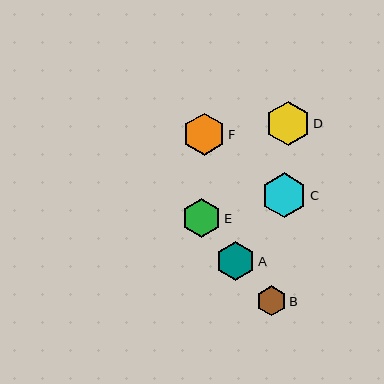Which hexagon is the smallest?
Hexagon B is the smallest with a size of approximately 30 pixels.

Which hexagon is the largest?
Hexagon C is the largest with a size of approximately 45 pixels.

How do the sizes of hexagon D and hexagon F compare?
Hexagon D and hexagon F are approximately the same size.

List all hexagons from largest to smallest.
From largest to smallest: C, D, F, A, E, B.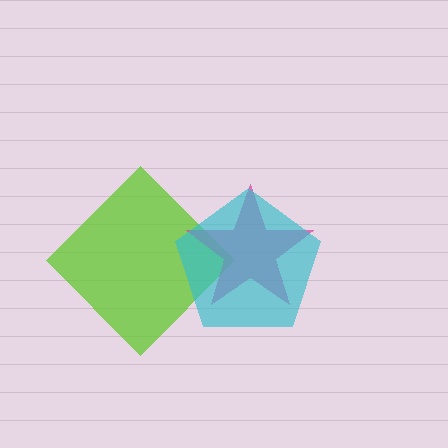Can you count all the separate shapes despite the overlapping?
Yes, there are 3 separate shapes.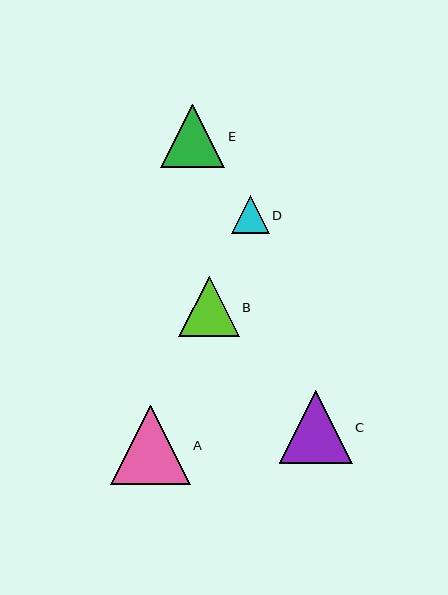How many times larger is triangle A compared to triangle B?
Triangle A is approximately 1.3 times the size of triangle B.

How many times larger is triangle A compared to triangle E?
Triangle A is approximately 1.2 times the size of triangle E.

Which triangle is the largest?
Triangle A is the largest with a size of approximately 80 pixels.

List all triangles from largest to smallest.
From largest to smallest: A, C, E, B, D.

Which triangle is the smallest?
Triangle D is the smallest with a size of approximately 38 pixels.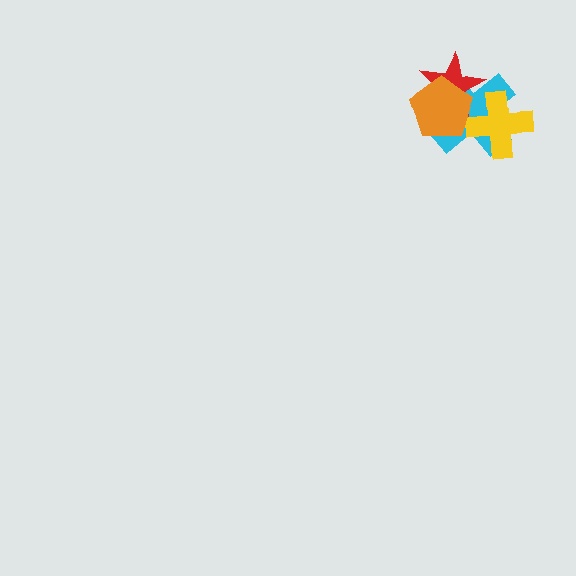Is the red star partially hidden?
Yes, it is partially covered by another shape.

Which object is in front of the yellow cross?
The orange pentagon is in front of the yellow cross.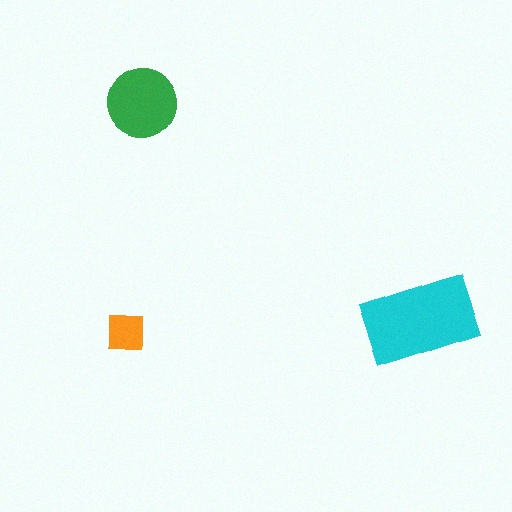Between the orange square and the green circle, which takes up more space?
The green circle.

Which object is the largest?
The cyan rectangle.